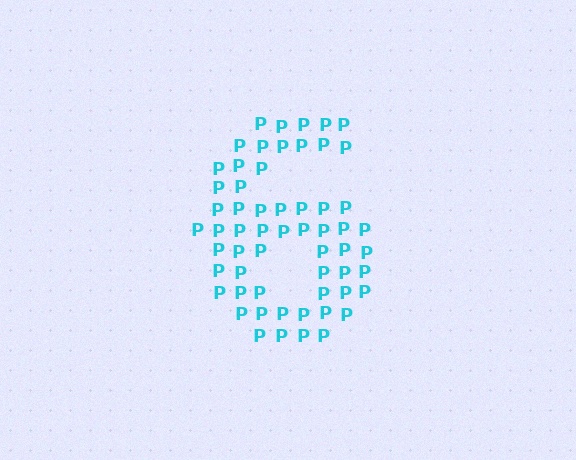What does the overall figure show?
The overall figure shows the digit 6.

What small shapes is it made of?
It is made of small letter P's.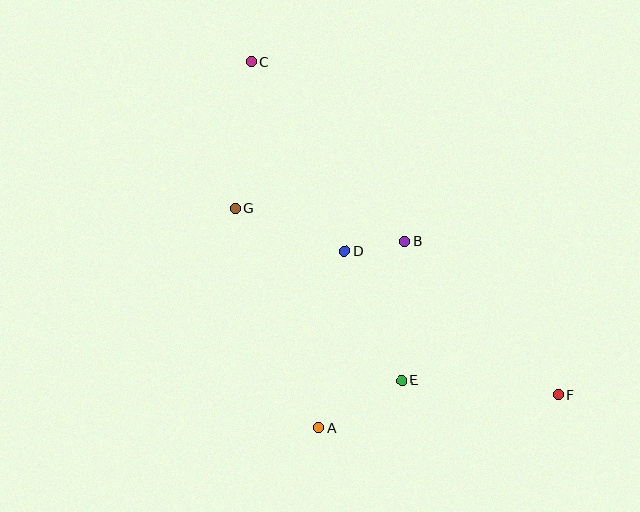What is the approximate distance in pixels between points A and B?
The distance between A and B is approximately 205 pixels.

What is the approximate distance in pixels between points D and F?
The distance between D and F is approximately 257 pixels.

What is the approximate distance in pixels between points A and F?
The distance between A and F is approximately 241 pixels.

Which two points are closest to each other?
Points B and D are closest to each other.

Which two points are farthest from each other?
Points C and F are farthest from each other.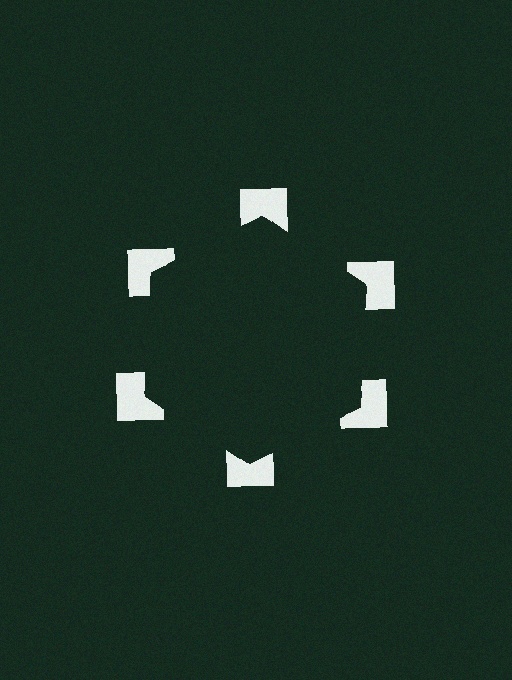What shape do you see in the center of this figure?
An illusory hexagon — its edges are inferred from the aligned wedge cuts in the notched squares, not physically drawn.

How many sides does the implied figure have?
6 sides.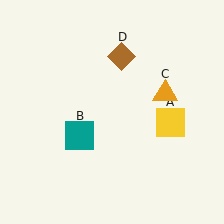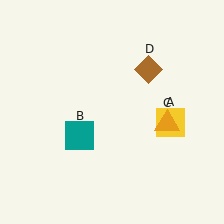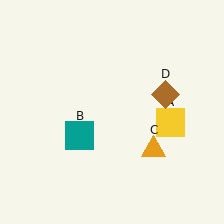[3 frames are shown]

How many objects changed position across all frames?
2 objects changed position: orange triangle (object C), brown diamond (object D).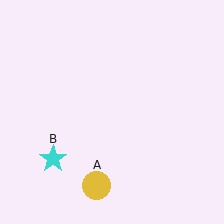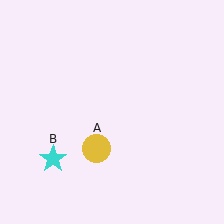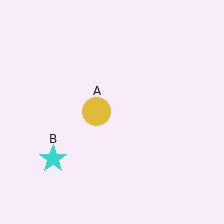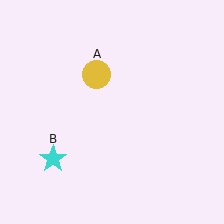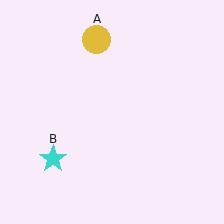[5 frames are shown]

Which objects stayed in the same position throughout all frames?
Cyan star (object B) remained stationary.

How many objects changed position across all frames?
1 object changed position: yellow circle (object A).